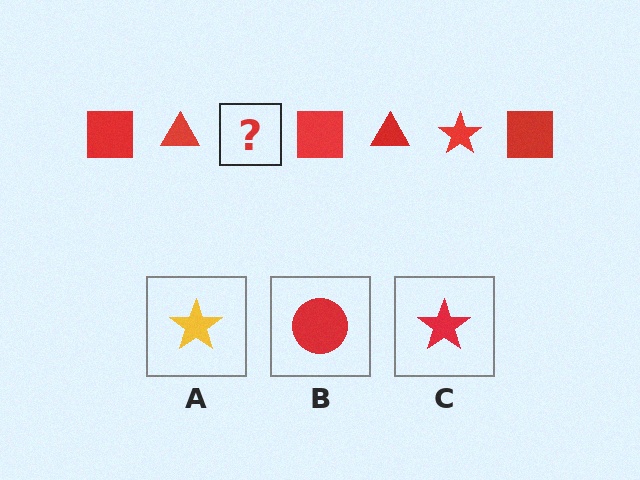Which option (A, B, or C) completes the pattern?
C.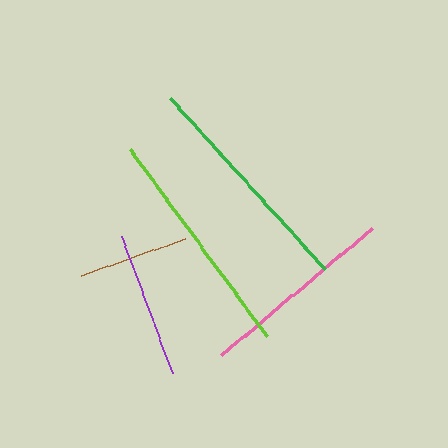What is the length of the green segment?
The green segment is approximately 231 pixels long.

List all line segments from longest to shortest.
From longest to shortest: lime, green, pink, purple, brown.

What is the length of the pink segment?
The pink segment is approximately 197 pixels long.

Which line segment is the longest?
The lime line is the longest at approximately 232 pixels.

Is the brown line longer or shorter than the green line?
The green line is longer than the brown line.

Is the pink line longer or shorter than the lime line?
The lime line is longer than the pink line.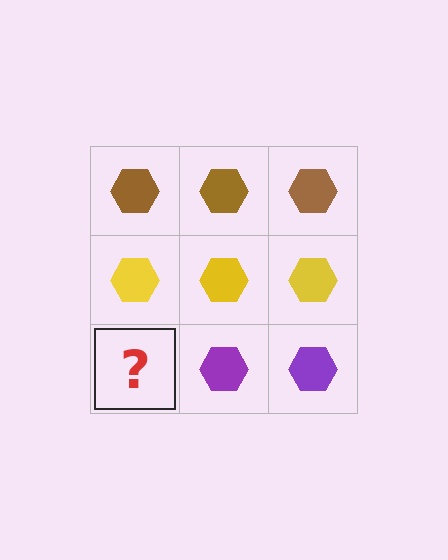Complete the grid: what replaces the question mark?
The question mark should be replaced with a purple hexagon.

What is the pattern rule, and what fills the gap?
The rule is that each row has a consistent color. The gap should be filled with a purple hexagon.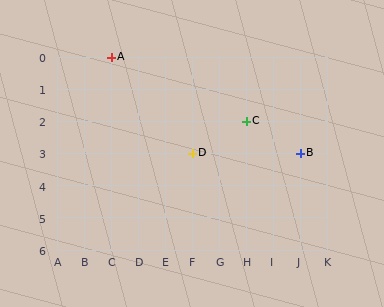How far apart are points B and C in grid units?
Points B and C are 2 columns and 1 row apart (about 2.2 grid units diagonally).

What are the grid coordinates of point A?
Point A is at grid coordinates (C, 0).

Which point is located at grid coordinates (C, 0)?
Point A is at (C, 0).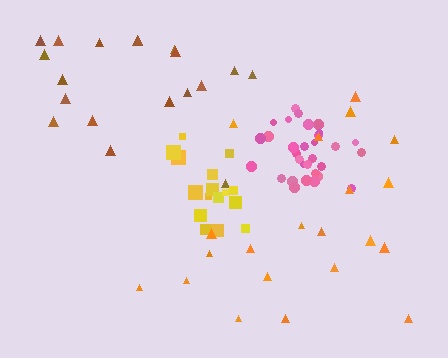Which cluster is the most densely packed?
Pink.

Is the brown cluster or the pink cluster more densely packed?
Pink.